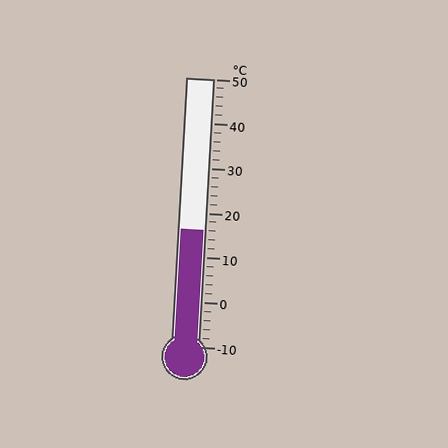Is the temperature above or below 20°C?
The temperature is below 20°C.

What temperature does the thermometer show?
The thermometer shows approximately 16°C.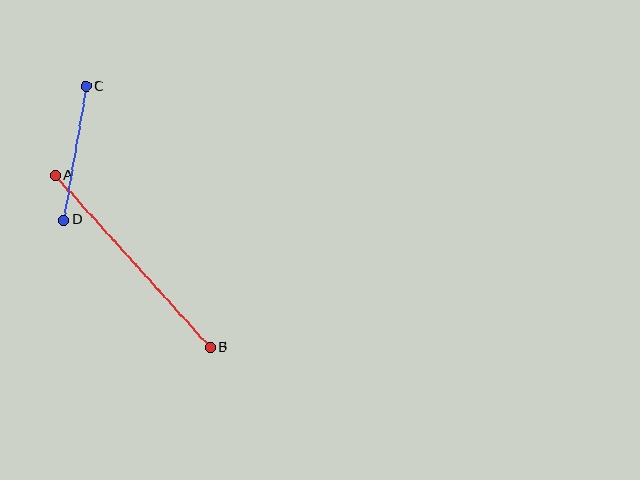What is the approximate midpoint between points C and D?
The midpoint is at approximately (75, 153) pixels.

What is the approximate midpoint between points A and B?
The midpoint is at approximately (133, 261) pixels.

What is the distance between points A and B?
The distance is approximately 232 pixels.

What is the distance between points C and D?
The distance is approximately 136 pixels.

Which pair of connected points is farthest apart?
Points A and B are farthest apart.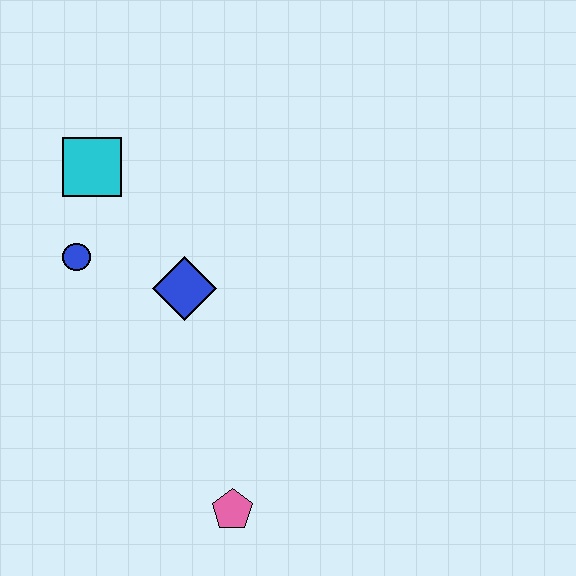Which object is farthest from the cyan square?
The pink pentagon is farthest from the cyan square.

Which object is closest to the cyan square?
The blue circle is closest to the cyan square.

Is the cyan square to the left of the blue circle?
No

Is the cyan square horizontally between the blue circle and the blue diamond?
Yes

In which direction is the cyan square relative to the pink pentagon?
The cyan square is above the pink pentagon.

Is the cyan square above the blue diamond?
Yes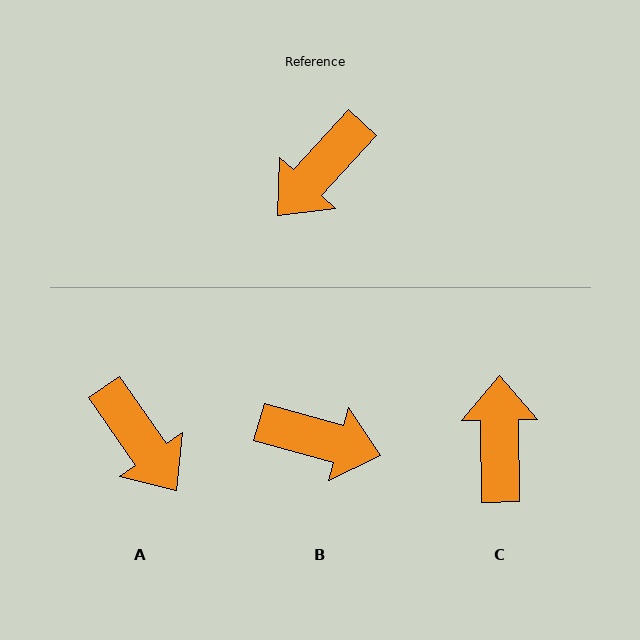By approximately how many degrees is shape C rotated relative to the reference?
Approximately 137 degrees clockwise.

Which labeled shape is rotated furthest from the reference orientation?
C, about 137 degrees away.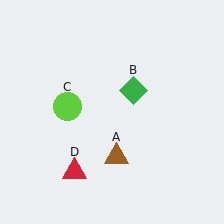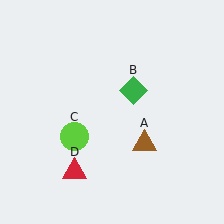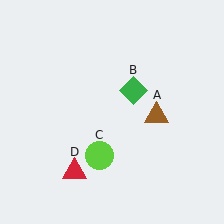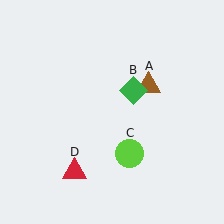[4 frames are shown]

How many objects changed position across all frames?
2 objects changed position: brown triangle (object A), lime circle (object C).